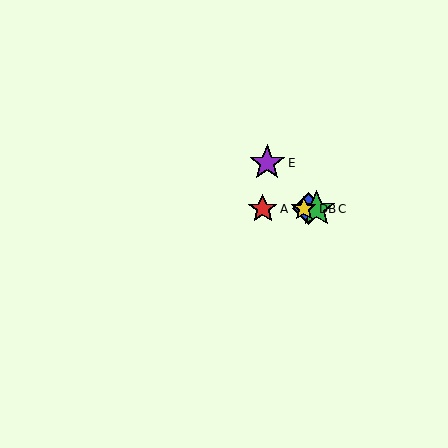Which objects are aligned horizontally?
Objects A, B, C, D are aligned horizontally.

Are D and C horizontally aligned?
Yes, both are at y≈209.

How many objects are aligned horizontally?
4 objects (A, B, C, D) are aligned horizontally.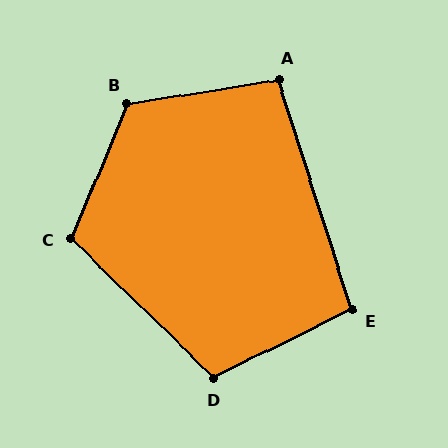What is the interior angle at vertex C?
Approximately 111 degrees (obtuse).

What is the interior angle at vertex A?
Approximately 99 degrees (obtuse).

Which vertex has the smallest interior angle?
E, at approximately 99 degrees.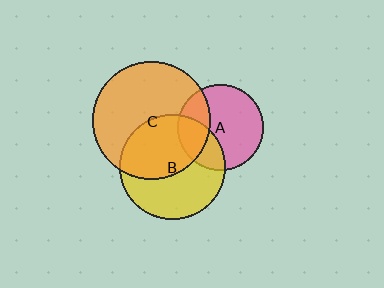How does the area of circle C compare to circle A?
Approximately 1.9 times.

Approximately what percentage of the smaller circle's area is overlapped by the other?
Approximately 50%.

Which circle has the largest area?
Circle C (orange).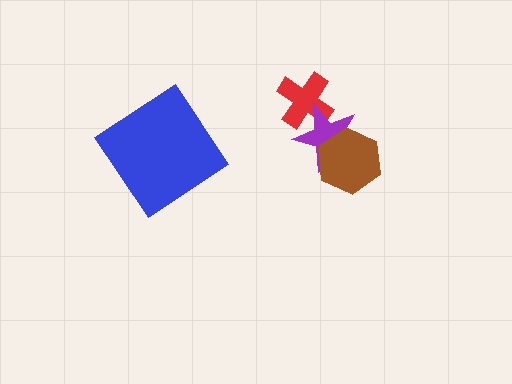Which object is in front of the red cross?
The purple star is in front of the red cross.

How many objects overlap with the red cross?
1 object overlaps with the red cross.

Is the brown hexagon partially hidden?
No, no other shape covers it.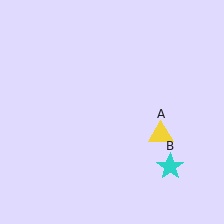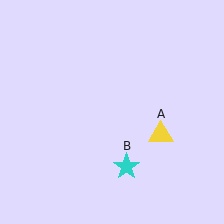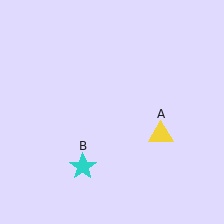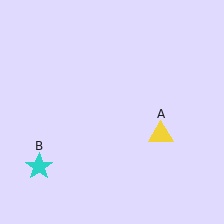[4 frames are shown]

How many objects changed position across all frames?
1 object changed position: cyan star (object B).